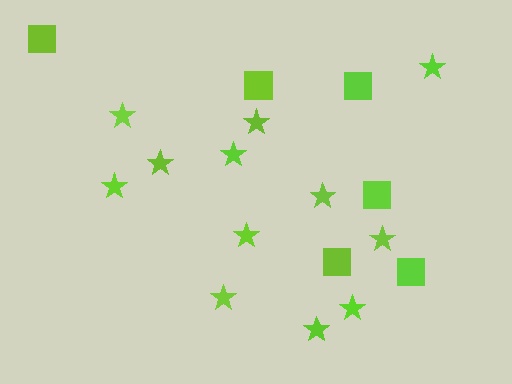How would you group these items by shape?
There are 2 groups: one group of squares (6) and one group of stars (12).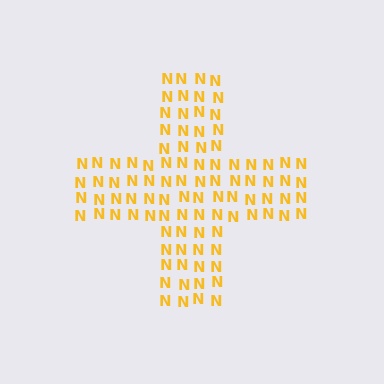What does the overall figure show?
The overall figure shows a cross.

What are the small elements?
The small elements are letter N's.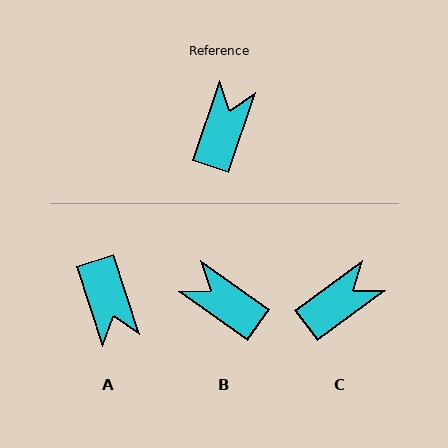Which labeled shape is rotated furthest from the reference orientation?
A, about 144 degrees away.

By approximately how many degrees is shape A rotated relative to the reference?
Approximately 144 degrees clockwise.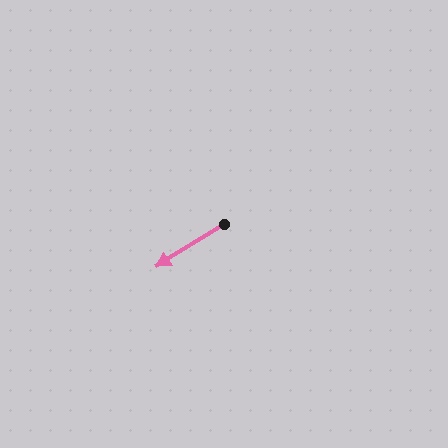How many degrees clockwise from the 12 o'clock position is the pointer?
Approximately 238 degrees.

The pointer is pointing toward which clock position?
Roughly 8 o'clock.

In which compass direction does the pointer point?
Southwest.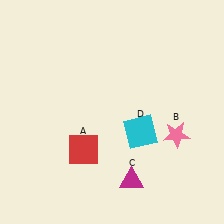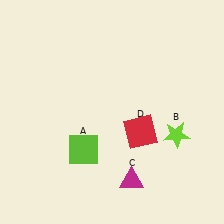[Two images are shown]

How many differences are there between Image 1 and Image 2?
There are 3 differences between the two images.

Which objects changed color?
A changed from red to lime. B changed from pink to lime. D changed from cyan to red.